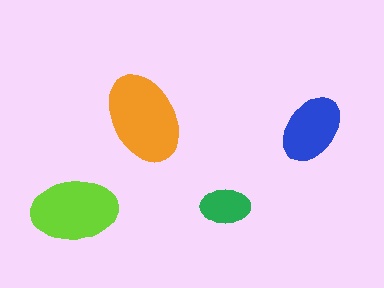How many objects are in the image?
There are 4 objects in the image.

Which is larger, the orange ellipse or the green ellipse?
The orange one.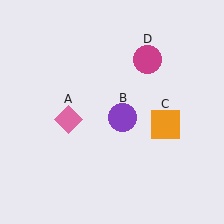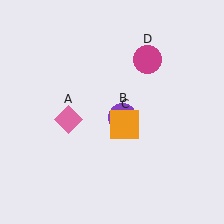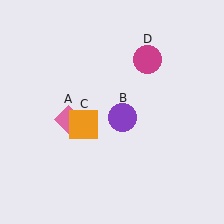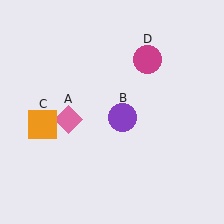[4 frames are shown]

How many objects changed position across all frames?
1 object changed position: orange square (object C).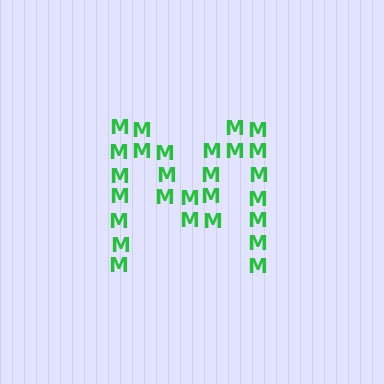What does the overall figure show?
The overall figure shows the letter M.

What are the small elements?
The small elements are letter M's.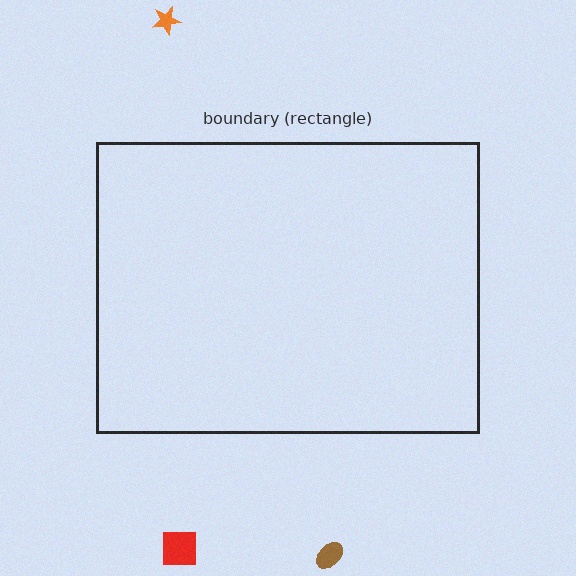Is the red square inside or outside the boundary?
Outside.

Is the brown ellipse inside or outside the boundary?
Outside.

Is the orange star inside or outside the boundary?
Outside.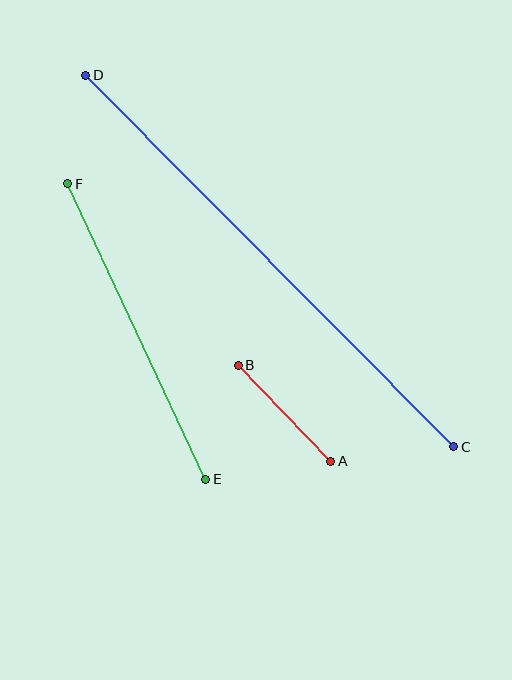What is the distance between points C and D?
The distance is approximately 523 pixels.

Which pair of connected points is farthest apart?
Points C and D are farthest apart.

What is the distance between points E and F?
The distance is approximately 326 pixels.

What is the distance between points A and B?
The distance is approximately 133 pixels.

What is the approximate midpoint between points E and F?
The midpoint is at approximately (137, 332) pixels.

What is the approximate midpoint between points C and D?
The midpoint is at approximately (270, 261) pixels.